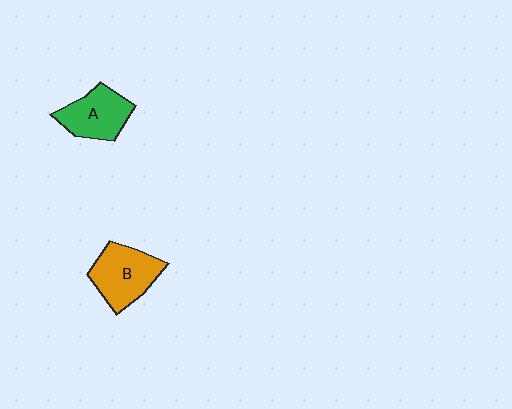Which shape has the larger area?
Shape B (orange).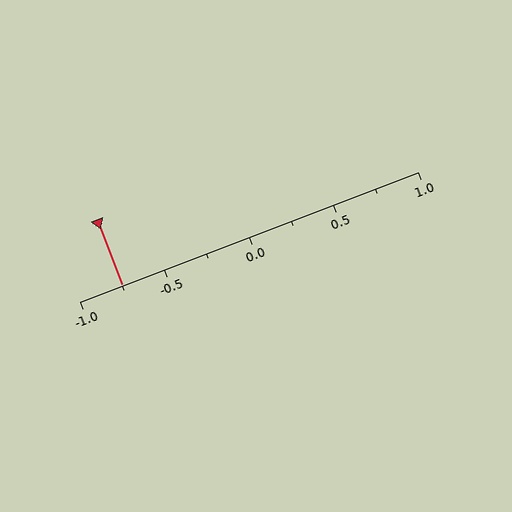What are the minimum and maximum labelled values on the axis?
The axis runs from -1.0 to 1.0.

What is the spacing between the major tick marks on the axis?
The major ticks are spaced 0.5 apart.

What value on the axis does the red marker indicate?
The marker indicates approximately -0.75.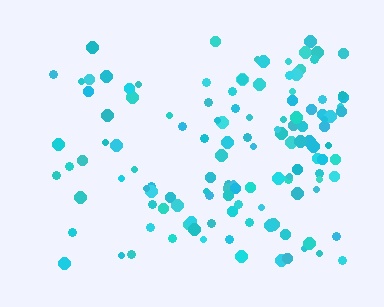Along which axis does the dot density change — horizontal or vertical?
Horizontal.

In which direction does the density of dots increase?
From left to right, with the right side densest.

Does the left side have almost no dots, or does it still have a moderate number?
Still a moderate number, just noticeably fewer than the right.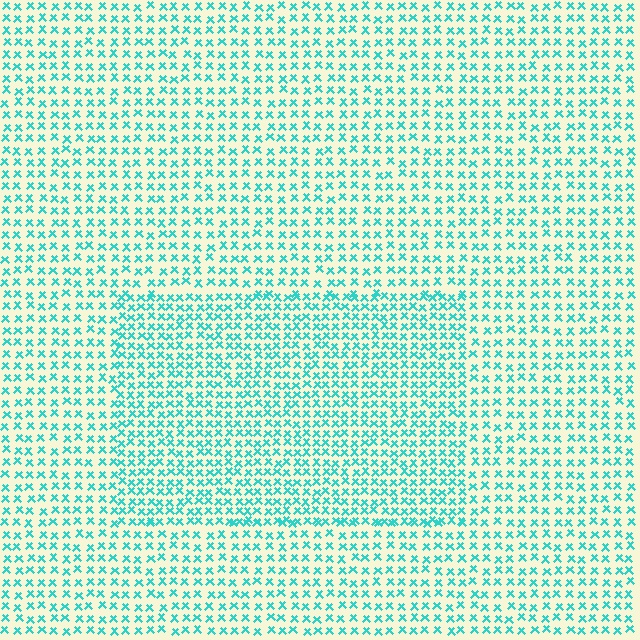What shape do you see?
I see a rectangle.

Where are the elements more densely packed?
The elements are more densely packed inside the rectangle boundary.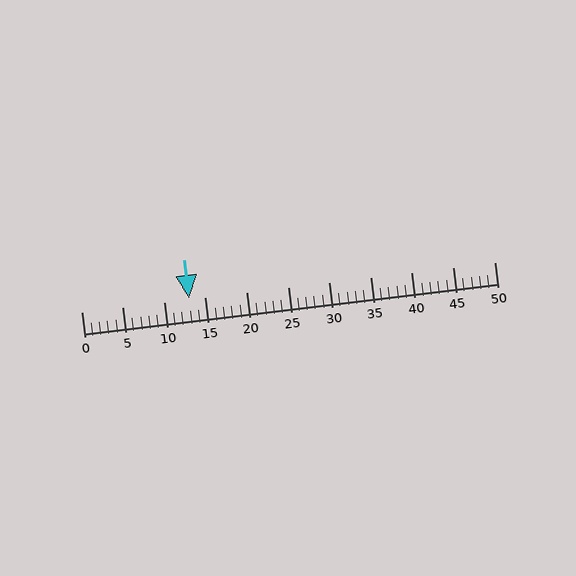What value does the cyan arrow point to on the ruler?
The cyan arrow points to approximately 13.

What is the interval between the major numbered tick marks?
The major tick marks are spaced 5 units apart.